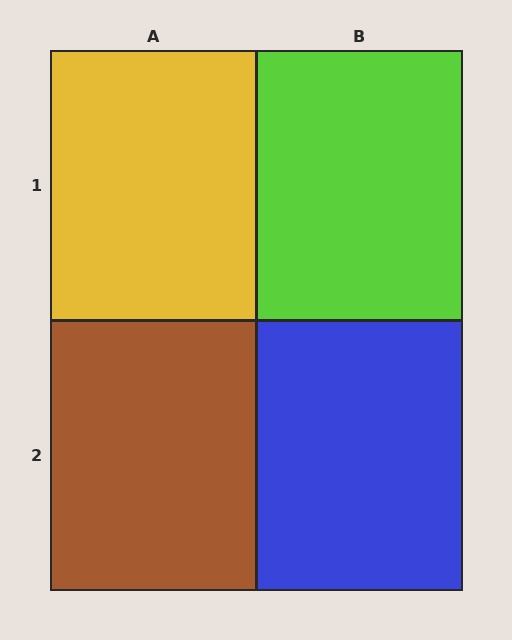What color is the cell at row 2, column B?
Blue.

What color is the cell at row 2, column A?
Brown.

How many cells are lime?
1 cell is lime.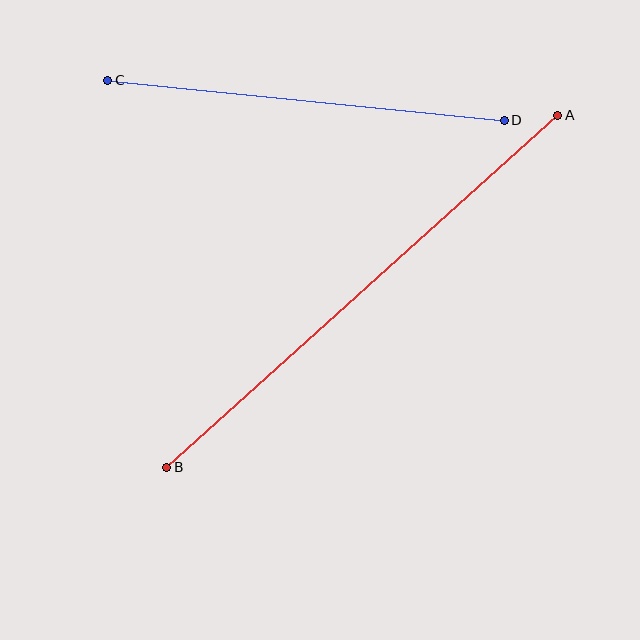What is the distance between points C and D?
The distance is approximately 398 pixels.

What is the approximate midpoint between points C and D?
The midpoint is at approximately (306, 100) pixels.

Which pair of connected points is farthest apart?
Points A and B are farthest apart.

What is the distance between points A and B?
The distance is approximately 526 pixels.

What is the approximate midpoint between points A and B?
The midpoint is at approximately (362, 291) pixels.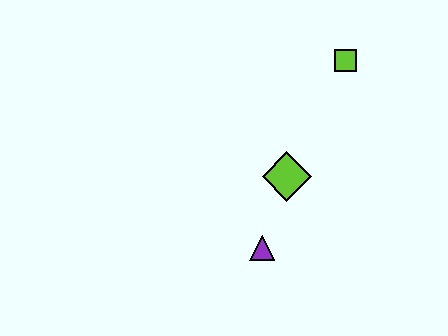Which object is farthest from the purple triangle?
The lime square is farthest from the purple triangle.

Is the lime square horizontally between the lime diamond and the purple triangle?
No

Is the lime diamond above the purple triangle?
Yes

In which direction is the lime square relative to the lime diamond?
The lime square is above the lime diamond.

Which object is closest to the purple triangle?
The lime diamond is closest to the purple triangle.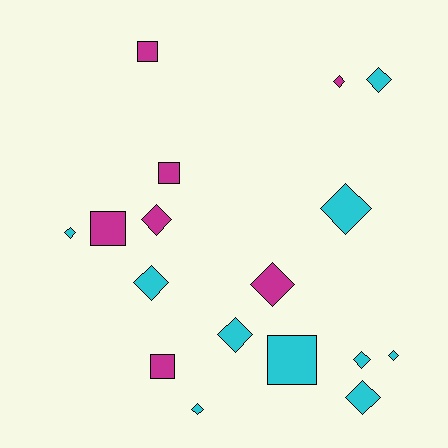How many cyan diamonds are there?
There are 9 cyan diamonds.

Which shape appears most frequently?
Diamond, with 12 objects.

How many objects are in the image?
There are 17 objects.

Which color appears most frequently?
Cyan, with 10 objects.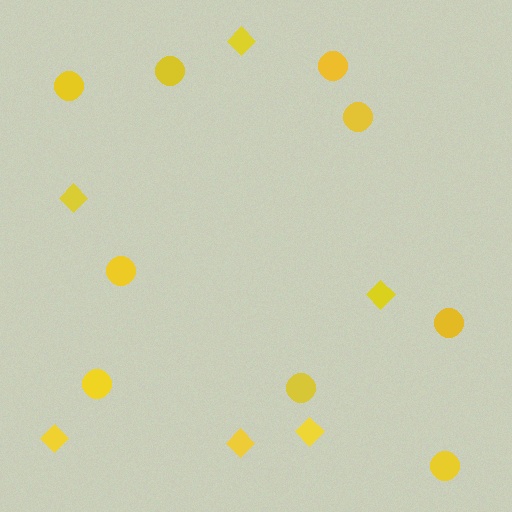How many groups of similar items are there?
There are 2 groups: one group of diamonds (6) and one group of circles (9).